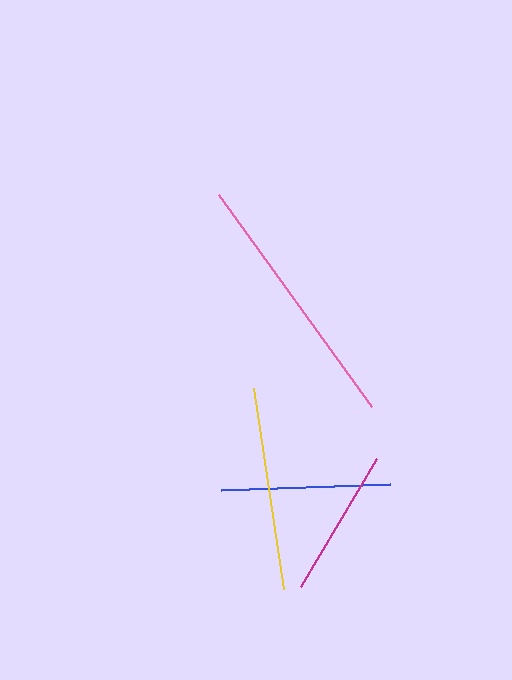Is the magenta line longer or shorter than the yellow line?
The yellow line is longer than the magenta line.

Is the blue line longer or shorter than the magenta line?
The blue line is longer than the magenta line.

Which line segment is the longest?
The pink line is the longest at approximately 261 pixels.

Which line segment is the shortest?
The magenta line is the shortest at approximately 150 pixels.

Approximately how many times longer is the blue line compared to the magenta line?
The blue line is approximately 1.1 times the length of the magenta line.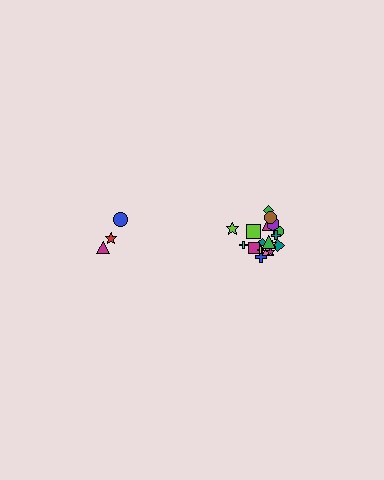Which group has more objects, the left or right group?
The right group.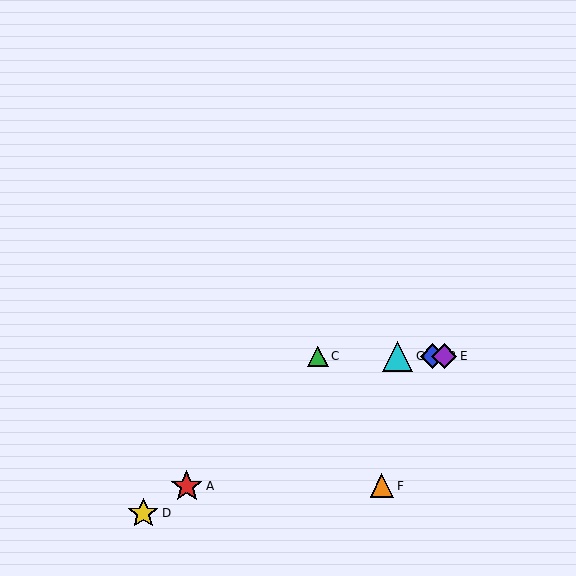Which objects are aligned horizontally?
Objects B, C, E, G are aligned horizontally.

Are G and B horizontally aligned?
Yes, both are at y≈356.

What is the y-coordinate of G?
Object G is at y≈356.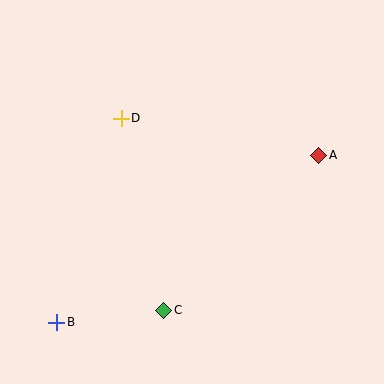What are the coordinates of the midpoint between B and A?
The midpoint between B and A is at (188, 239).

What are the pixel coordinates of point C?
Point C is at (164, 310).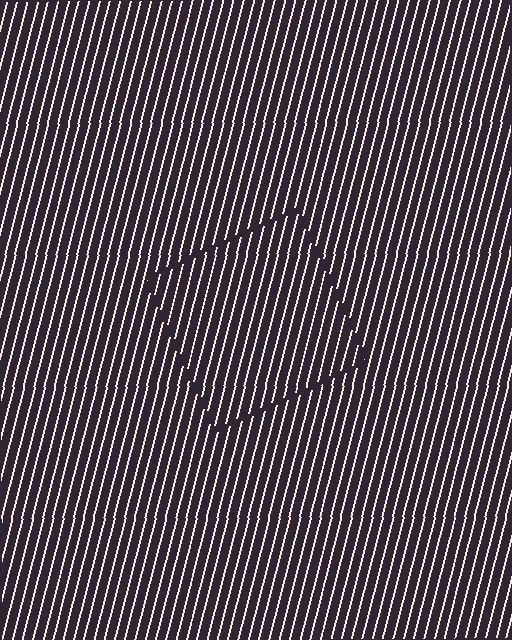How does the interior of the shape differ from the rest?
The interior of the shape contains the same grating, shifted by half a period — the contour is defined by the phase discontinuity where line-ends from the inner and outer gratings abut.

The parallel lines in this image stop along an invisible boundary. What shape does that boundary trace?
An illusory square. The interior of the shape contains the same grating, shifted by half a period — the contour is defined by the phase discontinuity where line-ends from the inner and outer gratings abut.